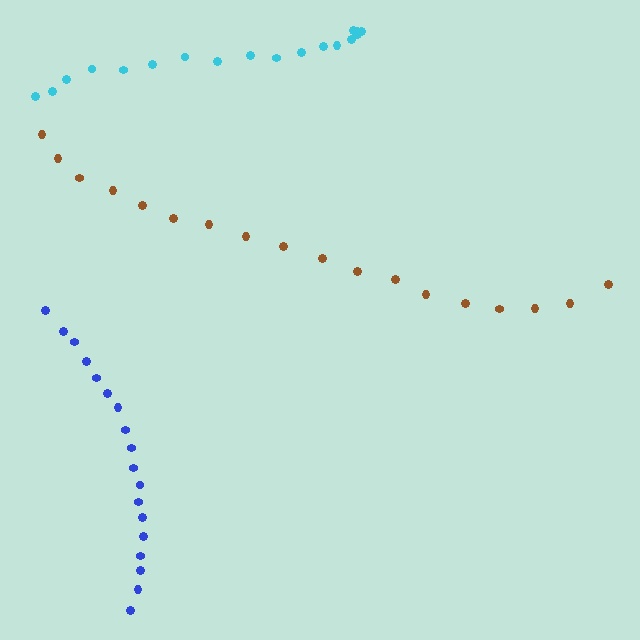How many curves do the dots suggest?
There are 3 distinct paths.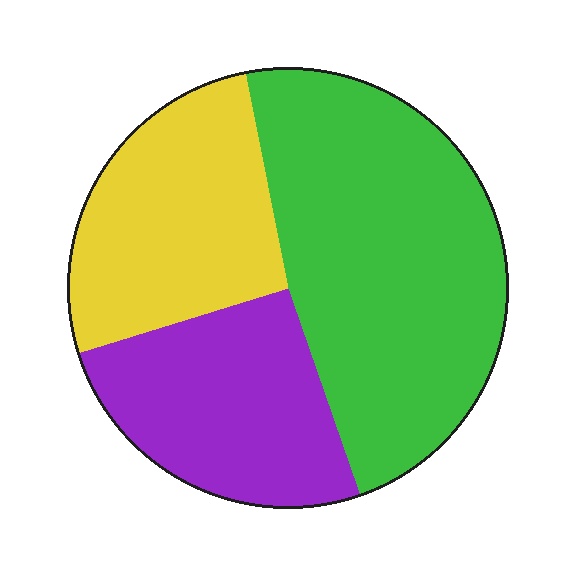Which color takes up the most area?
Green, at roughly 50%.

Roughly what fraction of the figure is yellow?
Yellow covers 27% of the figure.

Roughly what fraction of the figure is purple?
Purple covers 26% of the figure.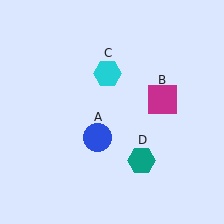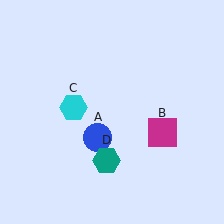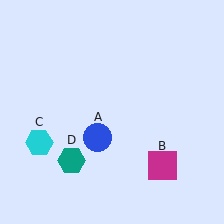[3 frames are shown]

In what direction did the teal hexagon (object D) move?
The teal hexagon (object D) moved left.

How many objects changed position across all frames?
3 objects changed position: magenta square (object B), cyan hexagon (object C), teal hexagon (object D).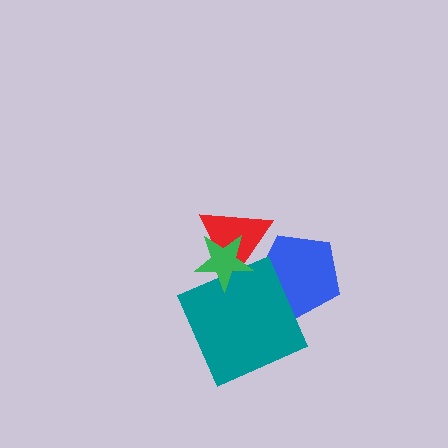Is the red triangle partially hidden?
Yes, it is partially covered by another shape.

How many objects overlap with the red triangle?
2 objects overlap with the red triangle.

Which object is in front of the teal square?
The green star is in front of the teal square.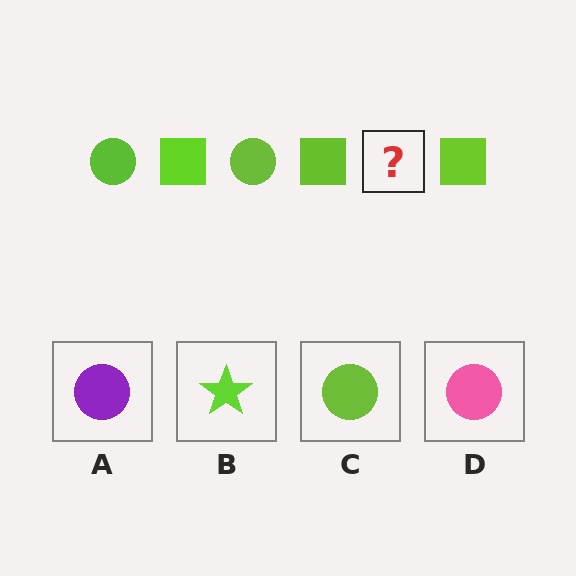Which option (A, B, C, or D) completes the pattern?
C.